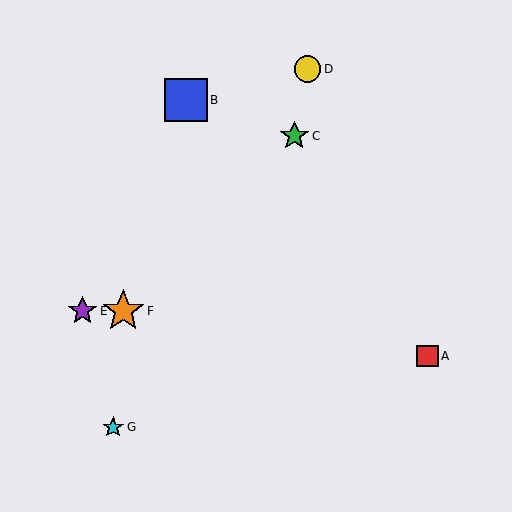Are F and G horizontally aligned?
No, F is at y≈311 and G is at y≈427.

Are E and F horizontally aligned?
Yes, both are at y≈311.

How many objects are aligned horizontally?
2 objects (E, F) are aligned horizontally.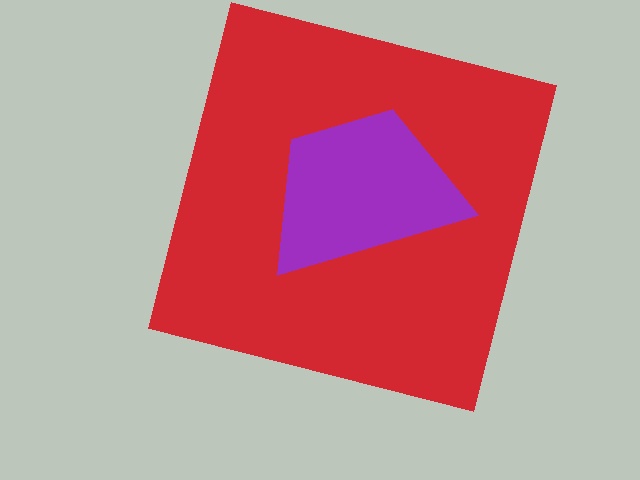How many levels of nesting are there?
2.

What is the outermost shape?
The red square.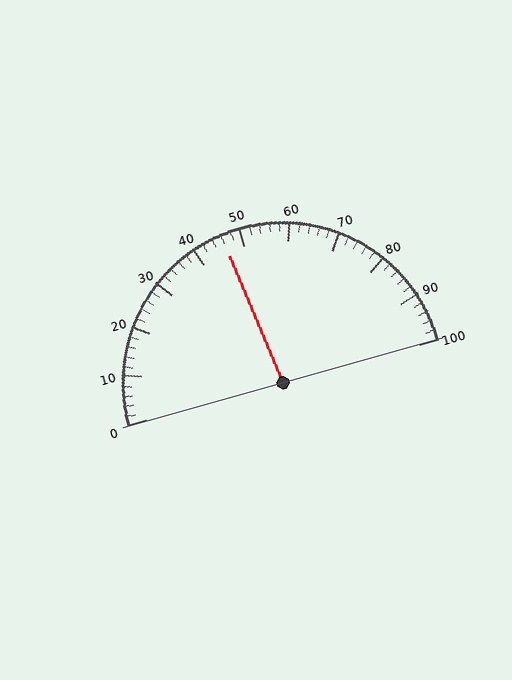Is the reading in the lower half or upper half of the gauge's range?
The reading is in the lower half of the range (0 to 100).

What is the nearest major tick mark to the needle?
The nearest major tick mark is 50.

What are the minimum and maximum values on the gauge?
The gauge ranges from 0 to 100.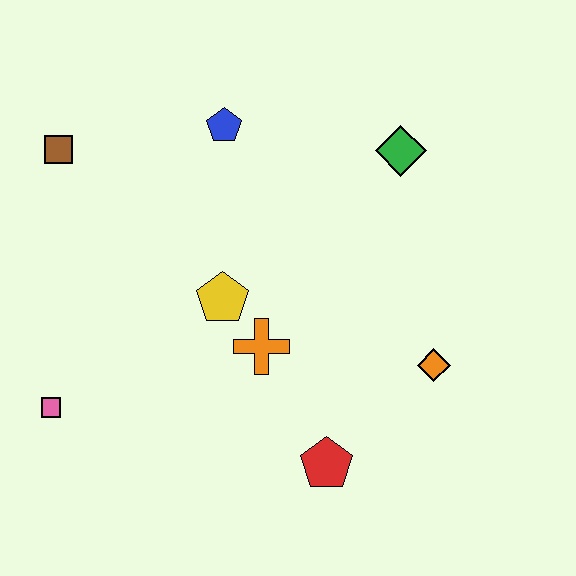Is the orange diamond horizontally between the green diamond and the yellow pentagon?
No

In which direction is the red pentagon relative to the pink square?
The red pentagon is to the right of the pink square.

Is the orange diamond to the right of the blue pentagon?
Yes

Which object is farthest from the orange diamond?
The brown square is farthest from the orange diamond.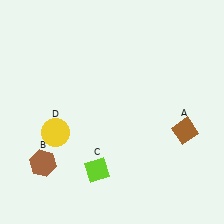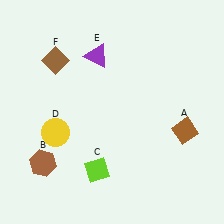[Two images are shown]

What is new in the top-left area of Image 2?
A brown diamond (F) was added in the top-left area of Image 2.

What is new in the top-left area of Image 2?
A purple triangle (E) was added in the top-left area of Image 2.